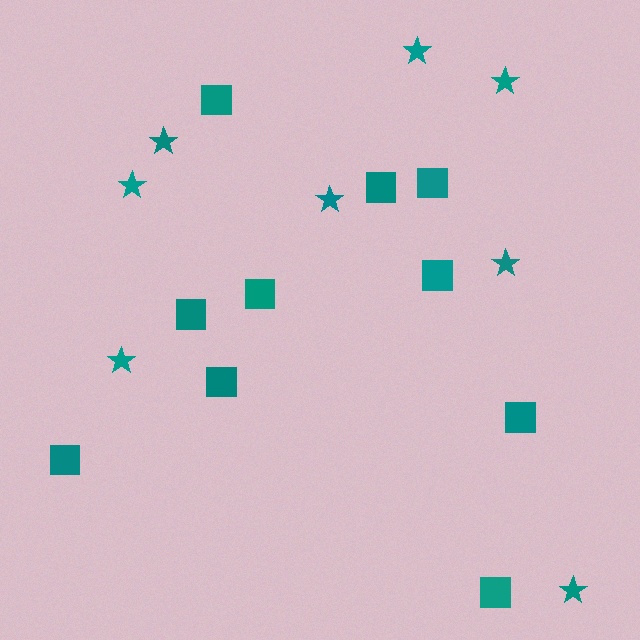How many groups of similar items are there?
There are 2 groups: one group of stars (8) and one group of squares (10).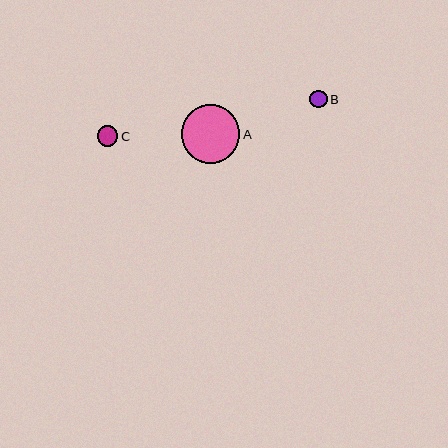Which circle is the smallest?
Circle B is the smallest with a size of approximately 17 pixels.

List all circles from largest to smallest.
From largest to smallest: A, C, B.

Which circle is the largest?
Circle A is the largest with a size of approximately 59 pixels.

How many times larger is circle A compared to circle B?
Circle A is approximately 3.4 times the size of circle B.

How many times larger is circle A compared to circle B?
Circle A is approximately 3.4 times the size of circle B.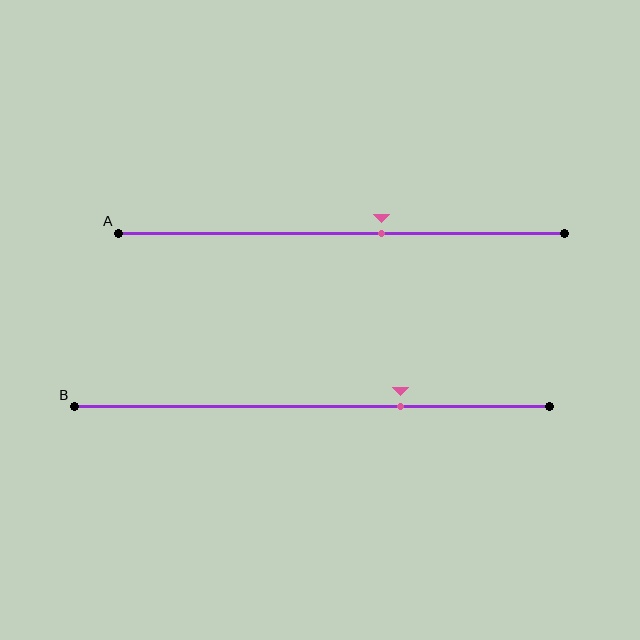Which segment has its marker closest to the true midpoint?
Segment A has its marker closest to the true midpoint.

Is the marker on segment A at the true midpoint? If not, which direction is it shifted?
No, the marker on segment A is shifted to the right by about 9% of the segment length.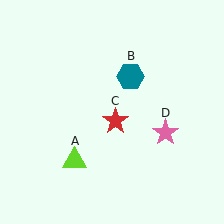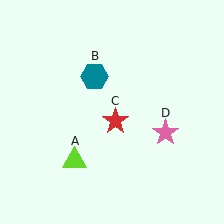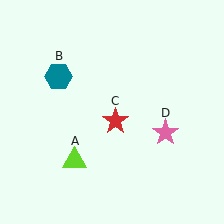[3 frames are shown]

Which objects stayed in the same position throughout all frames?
Lime triangle (object A) and red star (object C) and pink star (object D) remained stationary.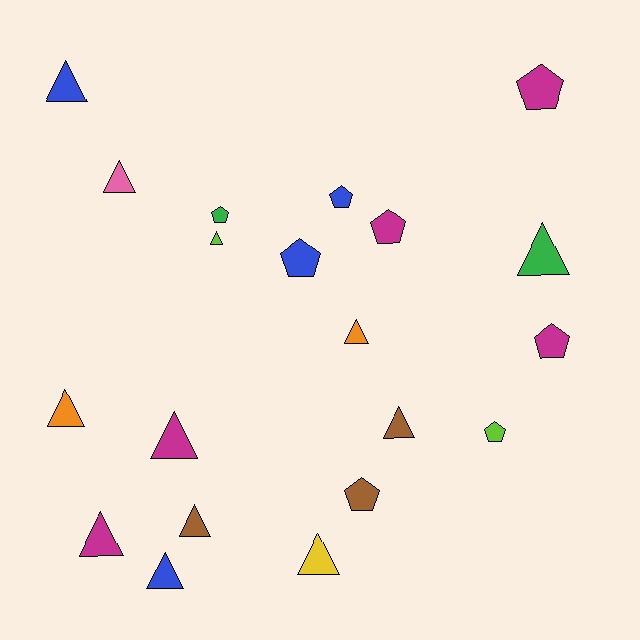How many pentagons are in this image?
There are 8 pentagons.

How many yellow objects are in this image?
There is 1 yellow object.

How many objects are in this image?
There are 20 objects.